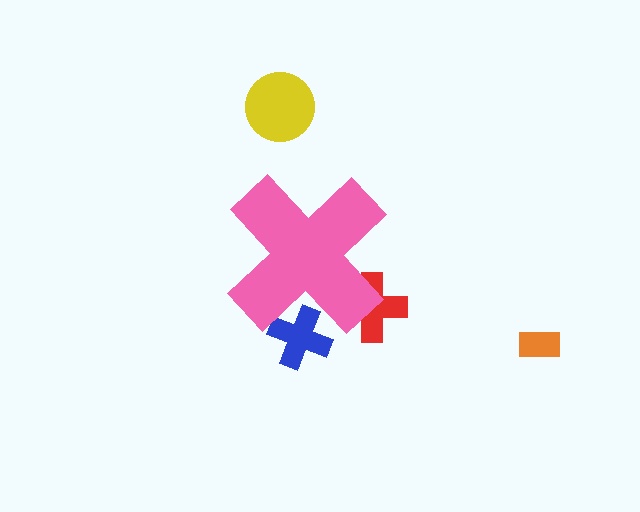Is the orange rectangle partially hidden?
No, the orange rectangle is fully visible.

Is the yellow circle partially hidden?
No, the yellow circle is fully visible.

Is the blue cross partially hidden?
Yes, the blue cross is partially hidden behind the pink cross.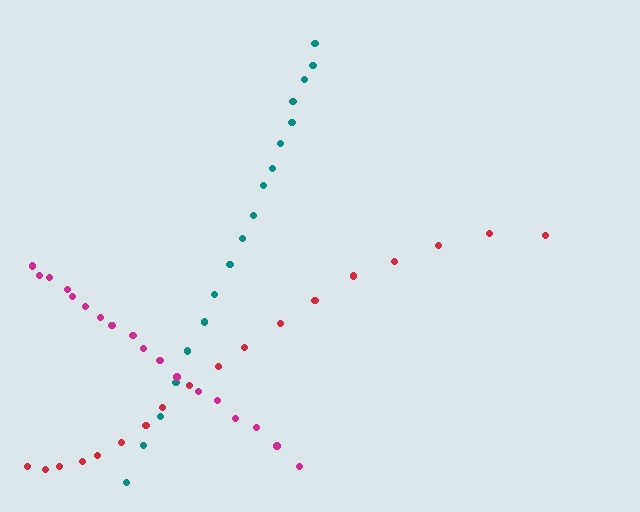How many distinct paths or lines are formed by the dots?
There are 3 distinct paths.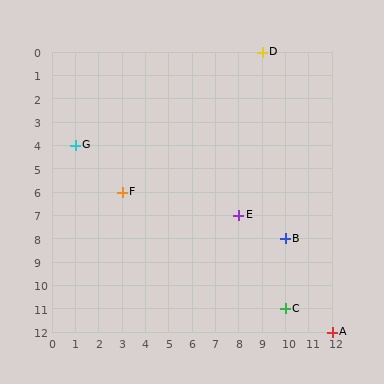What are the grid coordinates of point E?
Point E is at grid coordinates (8, 7).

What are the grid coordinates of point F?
Point F is at grid coordinates (3, 6).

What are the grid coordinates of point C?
Point C is at grid coordinates (10, 11).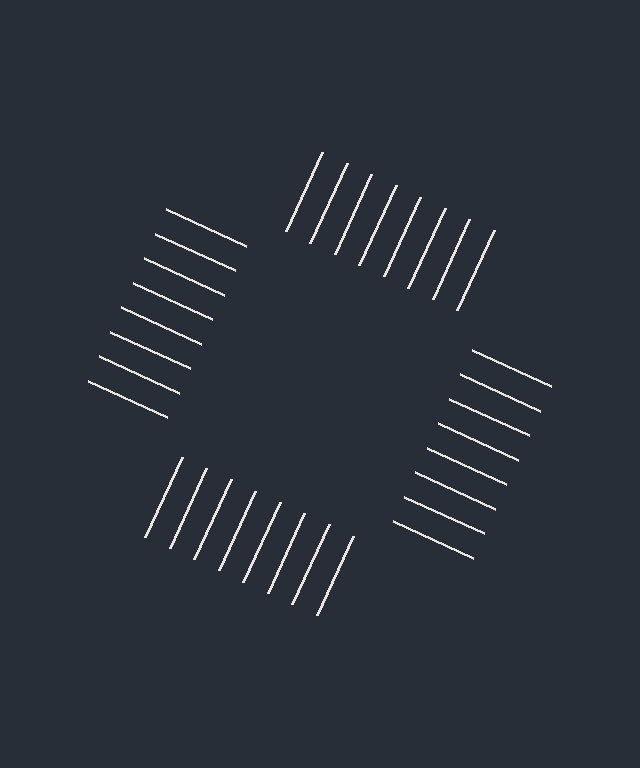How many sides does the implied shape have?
4 sides — the line-ends trace a square.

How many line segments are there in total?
32 — 8 along each of the 4 edges.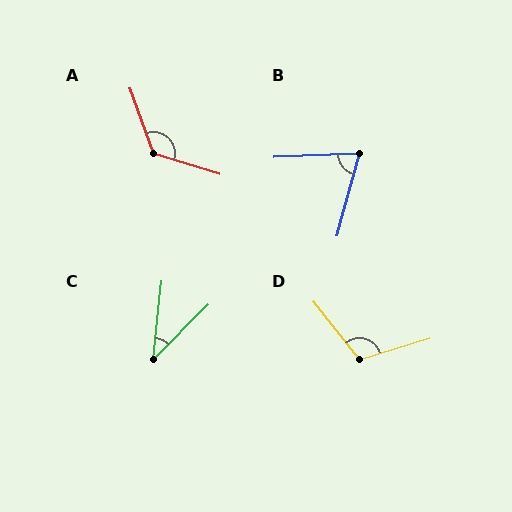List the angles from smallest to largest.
C (39°), B (73°), D (111°), A (127°).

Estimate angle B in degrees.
Approximately 73 degrees.